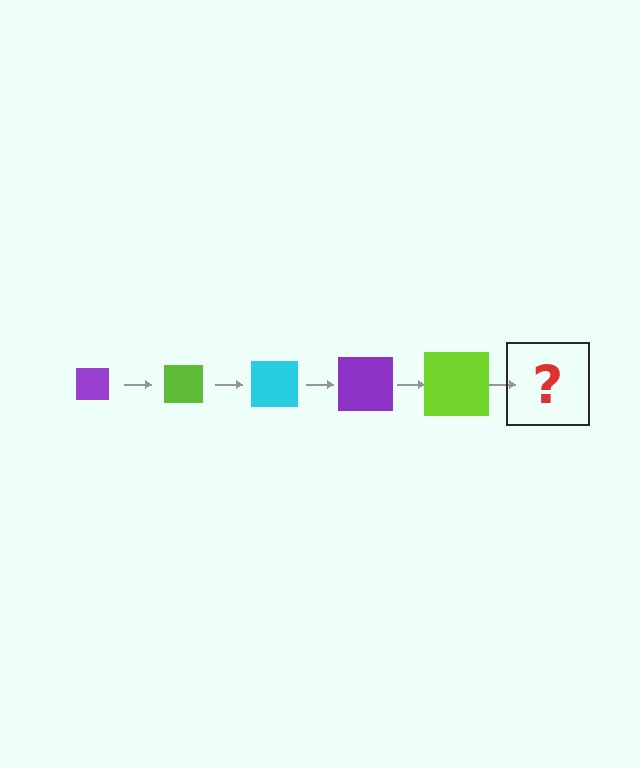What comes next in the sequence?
The next element should be a cyan square, larger than the previous one.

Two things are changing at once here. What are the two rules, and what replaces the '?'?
The two rules are that the square grows larger each step and the color cycles through purple, lime, and cyan. The '?' should be a cyan square, larger than the previous one.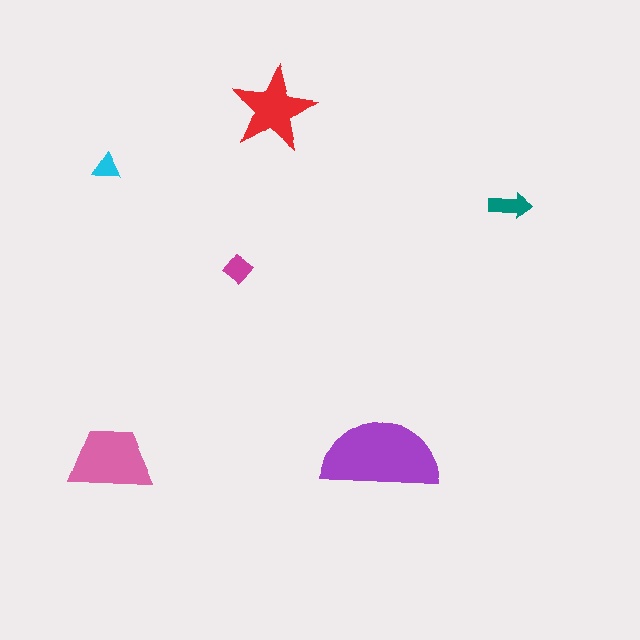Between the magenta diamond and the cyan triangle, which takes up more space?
The magenta diamond.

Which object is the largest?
The purple semicircle.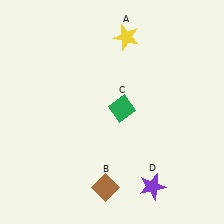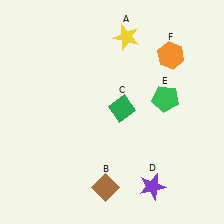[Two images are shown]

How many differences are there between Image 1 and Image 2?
There are 2 differences between the two images.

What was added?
A green pentagon (E), an orange hexagon (F) were added in Image 2.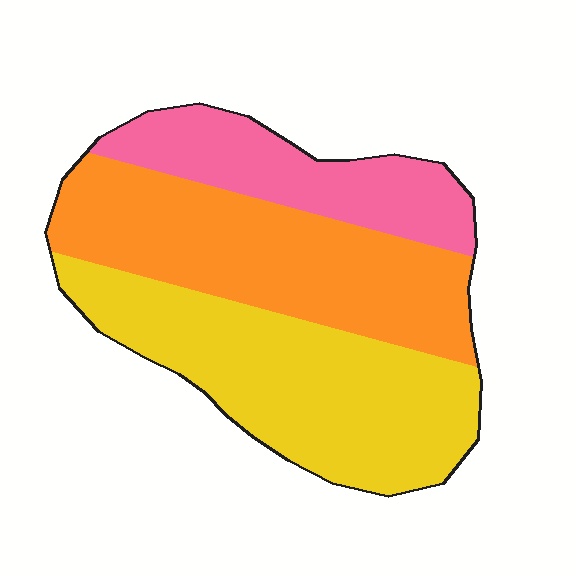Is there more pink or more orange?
Orange.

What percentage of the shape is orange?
Orange takes up about three eighths (3/8) of the shape.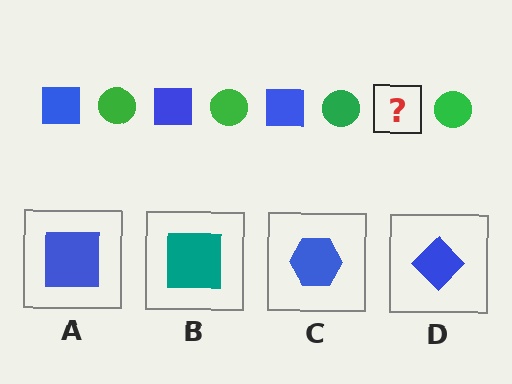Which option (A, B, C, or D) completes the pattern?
A.